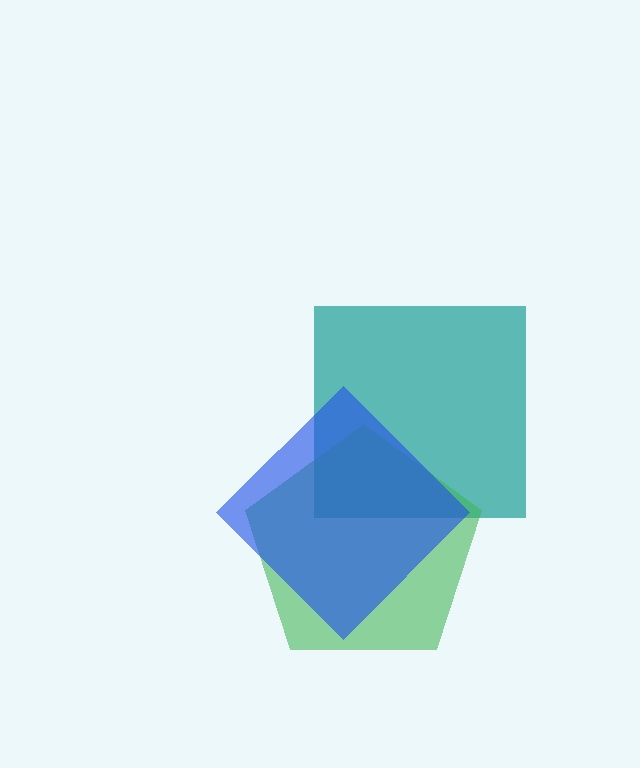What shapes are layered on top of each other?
The layered shapes are: a teal square, a green pentagon, a blue diamond.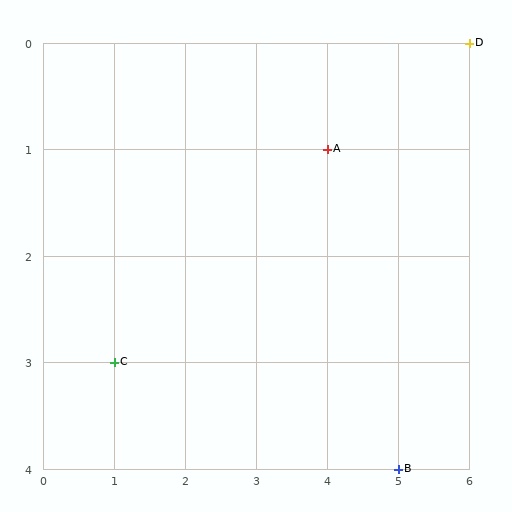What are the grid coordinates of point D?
Point D is at grid coordinates (6, 0).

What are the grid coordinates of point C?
Point C is at grid coordinates (1, 3).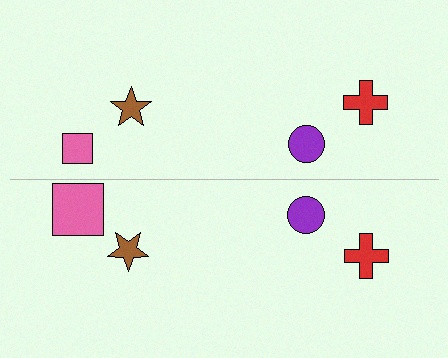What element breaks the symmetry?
The pink square on the bottom side has a different size than its mirror counterpart.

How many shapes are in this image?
There are 8 shapes in this image.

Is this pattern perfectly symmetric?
No, the pattern is not perfectly symmetric. The pink square on the bottom side has a different size than its mirror counterpart.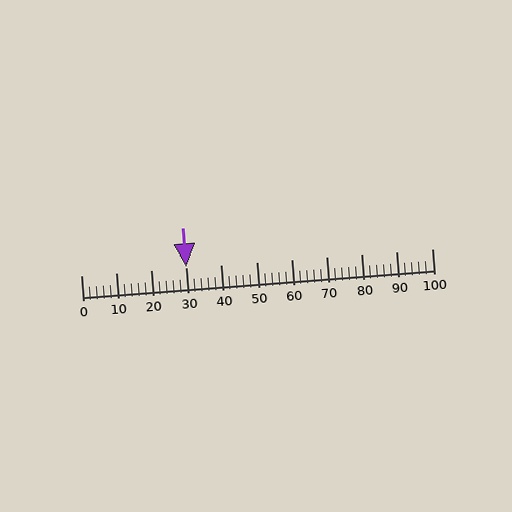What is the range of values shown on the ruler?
The ruler shows values from 0 to 100.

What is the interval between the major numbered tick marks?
The major tick marks are spaced 10 units apart.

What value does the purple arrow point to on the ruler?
The purple arrow points to approximately 30.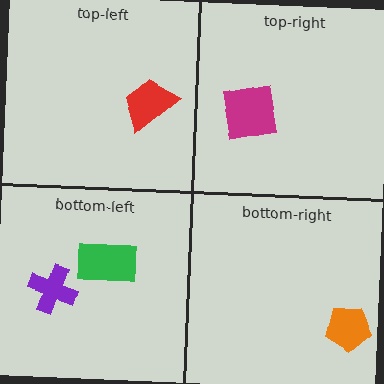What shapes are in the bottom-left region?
The green rectangle, the purple cross.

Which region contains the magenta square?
The top-right region.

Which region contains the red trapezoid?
The top-left region.